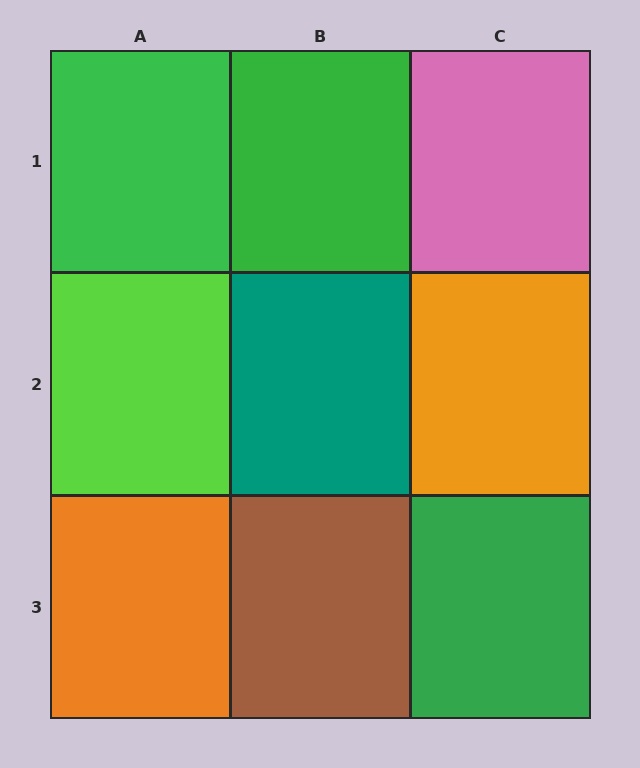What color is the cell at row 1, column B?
Green.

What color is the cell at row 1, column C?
Pink.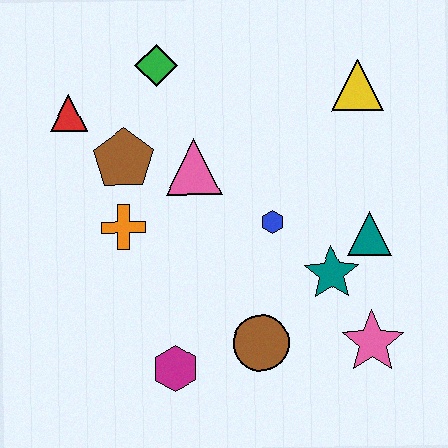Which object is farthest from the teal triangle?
The red triangle is farthest from the teal triangle.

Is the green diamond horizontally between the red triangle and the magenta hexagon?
Yes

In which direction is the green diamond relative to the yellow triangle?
The green diamond is to the left of the yellow triangle.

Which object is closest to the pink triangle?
The brown pentagon is closest to the pink triangle.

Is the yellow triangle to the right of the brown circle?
Yes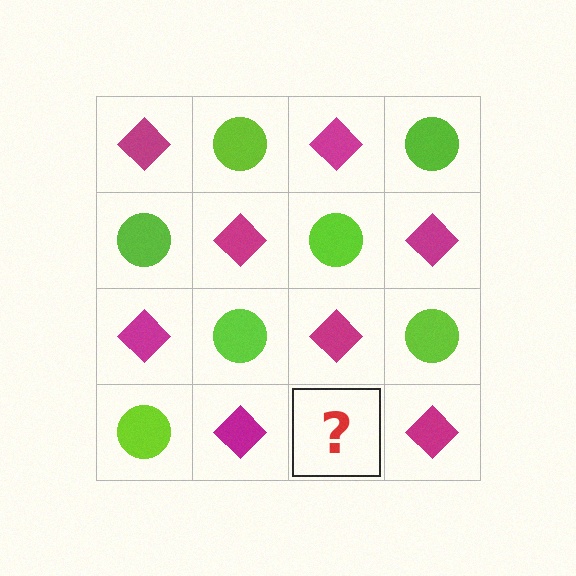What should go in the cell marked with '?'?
The missing cell should contain a lime circle.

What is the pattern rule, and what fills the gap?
The rule is that it alternates magenta diamond and lime circle in a checkerboard pattern. The gap should be filled with a lime circle.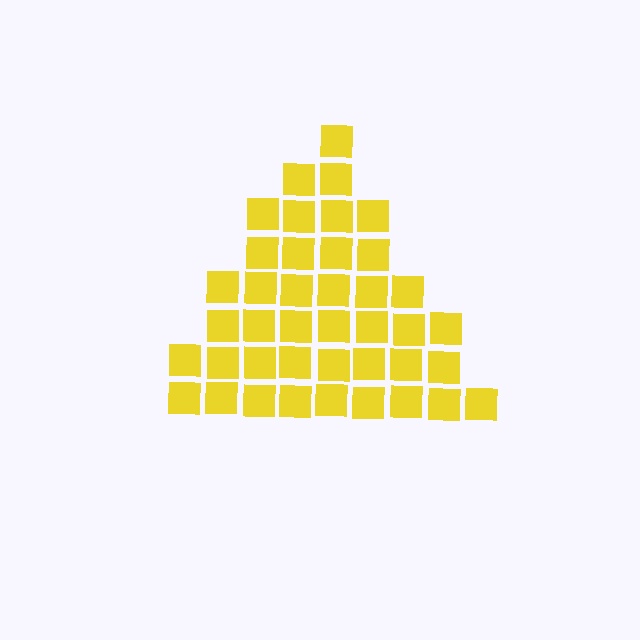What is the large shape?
The large shape is a triangle.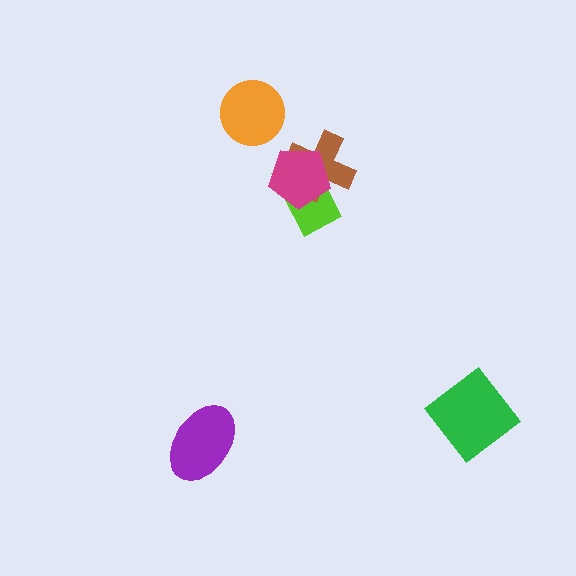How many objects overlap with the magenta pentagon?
2 objects overlap with the magenta pentagon.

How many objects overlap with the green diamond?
0 objects overlap with the green diamond.